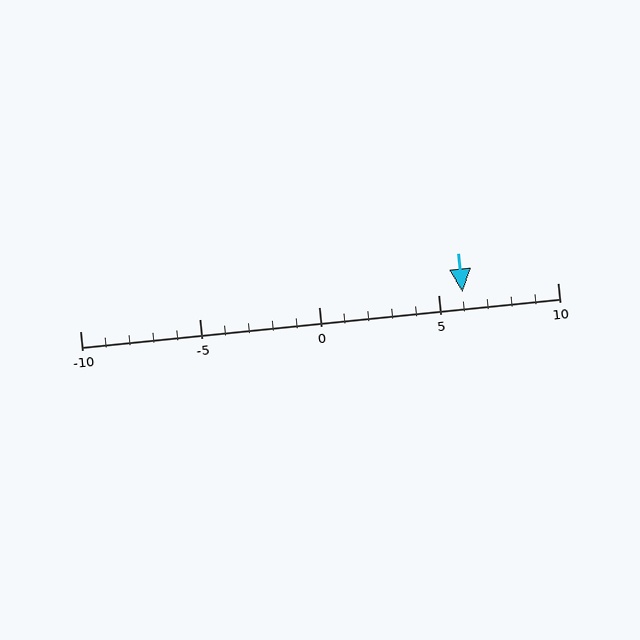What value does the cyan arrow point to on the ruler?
The cyan arrow points to approximately 6.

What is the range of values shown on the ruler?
The ruler shows values from -10 to 10.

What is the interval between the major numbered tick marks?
The major tick marks are spaced 5 units apart.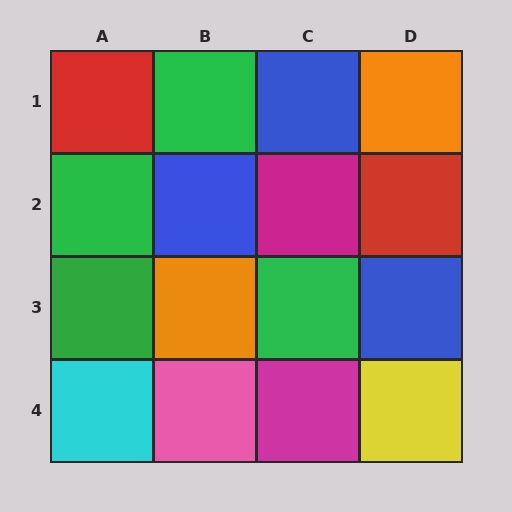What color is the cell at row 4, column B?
Pink.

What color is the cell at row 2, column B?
Blue.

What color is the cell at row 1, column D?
Orange.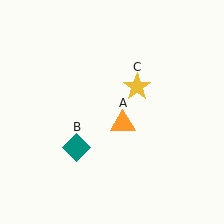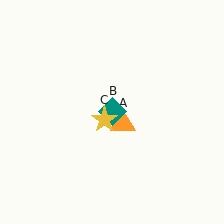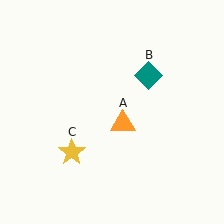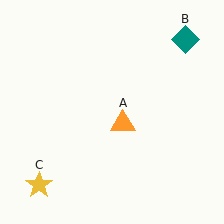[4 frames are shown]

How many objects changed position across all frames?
2 objects changed position: teal diamond (object B), yellow star (object C).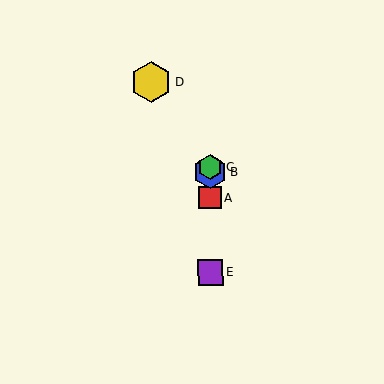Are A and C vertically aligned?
Yes, both are at x≈210.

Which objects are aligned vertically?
Objects A, B, C, E are aligned vertically.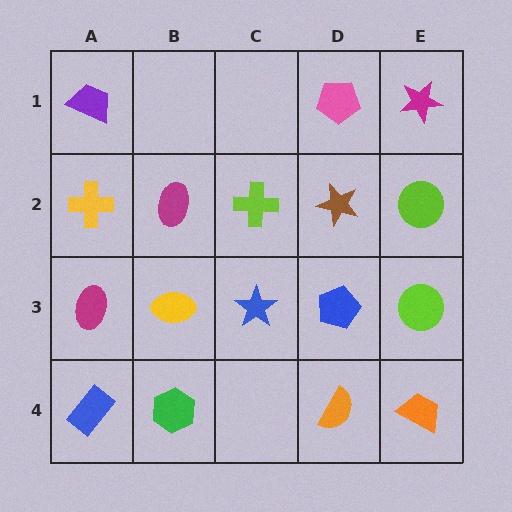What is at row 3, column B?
A yellow ellipse.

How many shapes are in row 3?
5 shapes.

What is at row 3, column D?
A blue pentagon.